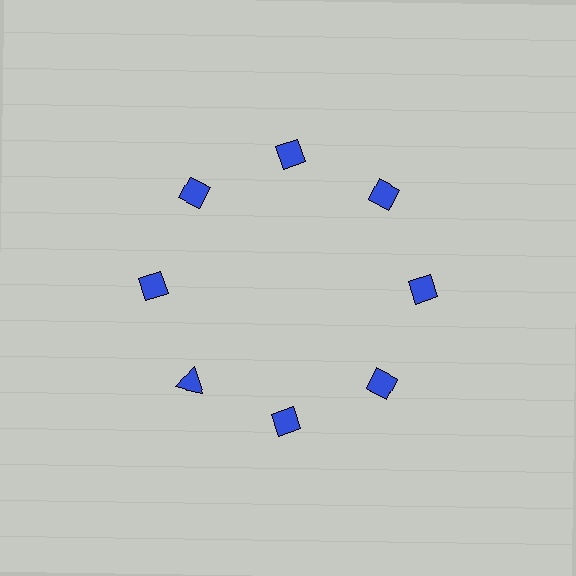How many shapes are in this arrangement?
There are 8 shapes arranged in a ring pattern.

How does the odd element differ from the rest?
It has a different shape: triangle instead of diamond.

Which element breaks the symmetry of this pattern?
The blue triangle at roughly the 8 o'clock position breaks the symmetry. All other shapes are blue diamonds.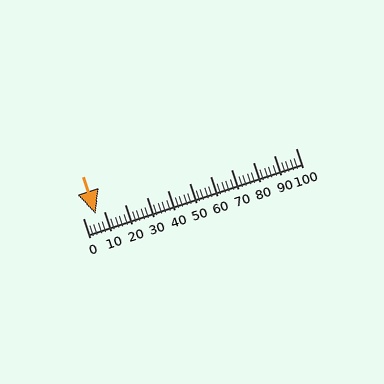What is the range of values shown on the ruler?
The ruler shows values from 0 to 100.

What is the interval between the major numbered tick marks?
The major tick marks are spaced 10 units apart.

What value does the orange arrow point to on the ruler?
The orange arrow points to approximately 6.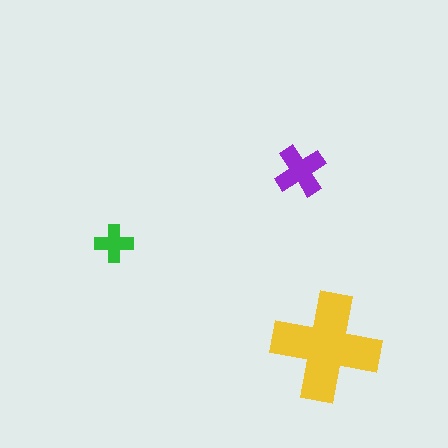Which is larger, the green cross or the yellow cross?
The yellow one.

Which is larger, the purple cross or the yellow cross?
The yellow one.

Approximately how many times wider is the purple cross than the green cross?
About 1.5 times wider.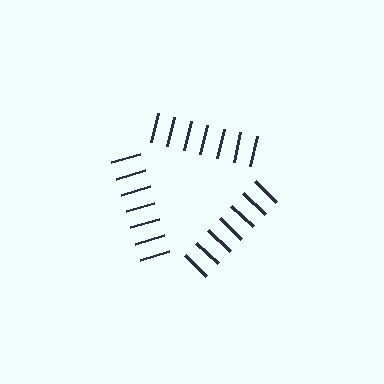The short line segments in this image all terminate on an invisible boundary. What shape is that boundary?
An illusory triangle — the line segments terminate on its edges but no continuous stroke is drawn.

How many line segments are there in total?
21 — 7 along each of the 3 edges.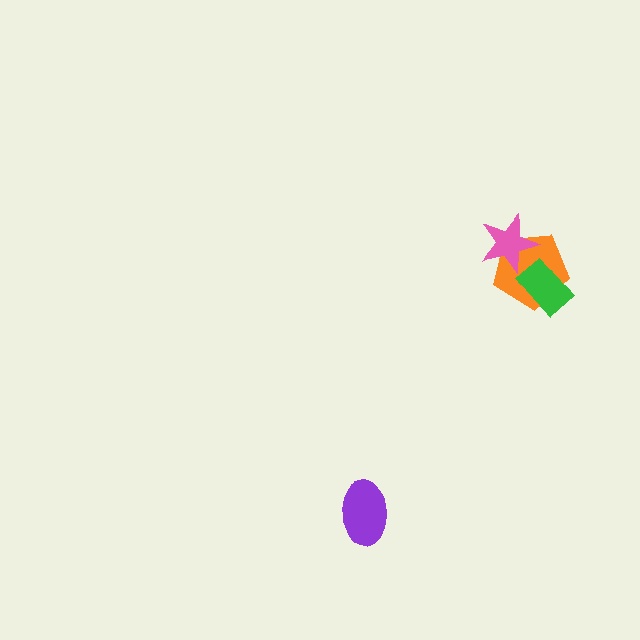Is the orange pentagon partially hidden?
Yes, it is partially covered by another shape.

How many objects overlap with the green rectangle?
1 object overlaps with the green rectangle.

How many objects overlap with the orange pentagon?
2 objects overlap with the orange pentagon.